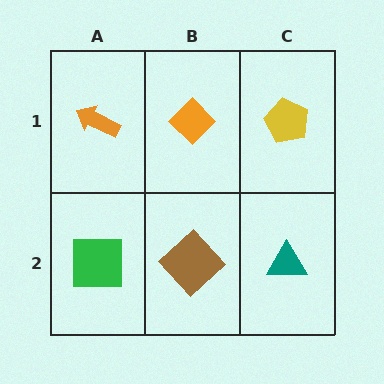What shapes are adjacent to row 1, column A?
A green square (row 2, column A), an orange diamond (row 1, column B).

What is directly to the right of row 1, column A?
An orange diamond.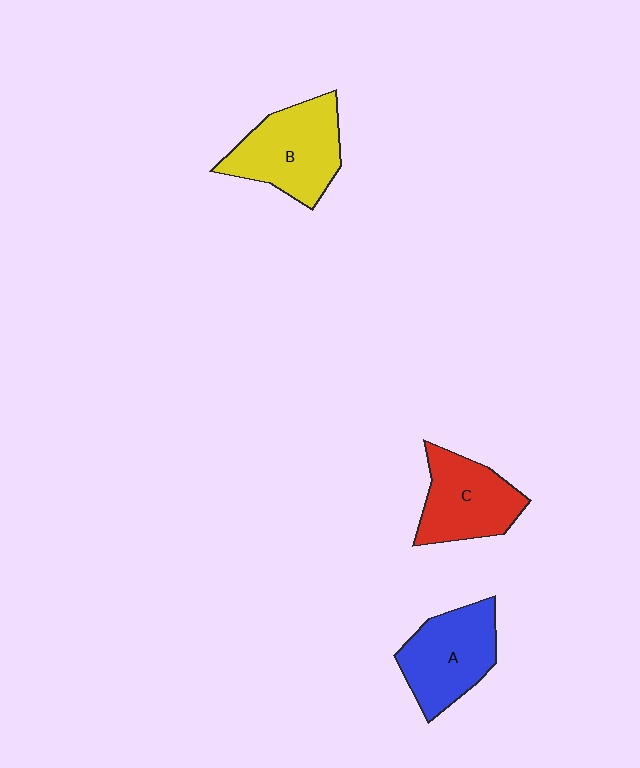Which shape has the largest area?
Shape B (yellow).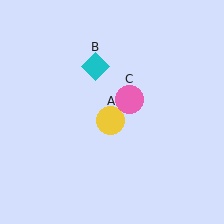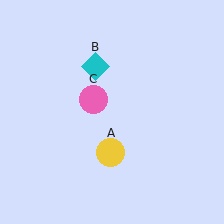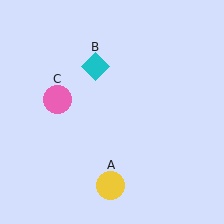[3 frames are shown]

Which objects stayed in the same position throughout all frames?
Cyan diamond (object B) remained stationary.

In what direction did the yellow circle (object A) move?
The yellow circle (object A) moved down.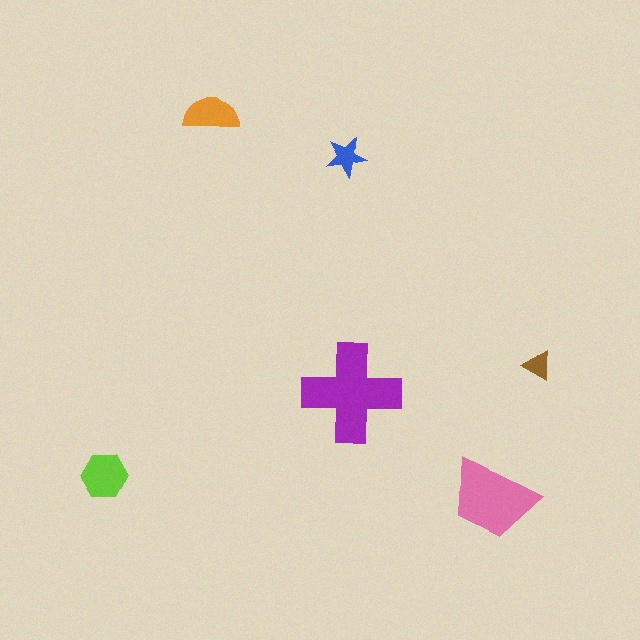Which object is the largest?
The purple cross.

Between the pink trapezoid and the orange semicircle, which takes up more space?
The pink trapezoid.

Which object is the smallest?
The brown triangle.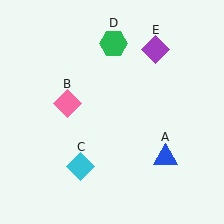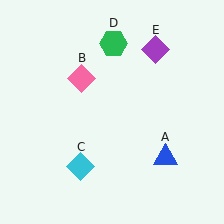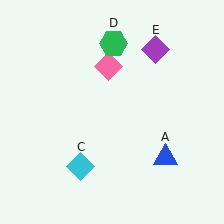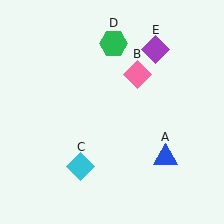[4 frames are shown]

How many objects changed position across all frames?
1 object changed position: pink diamond (object B).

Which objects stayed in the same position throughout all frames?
Blue triangle (object A) and cyan diamond (object C) and green hexagon (object D) and purple diamond (object E) remained stationary.